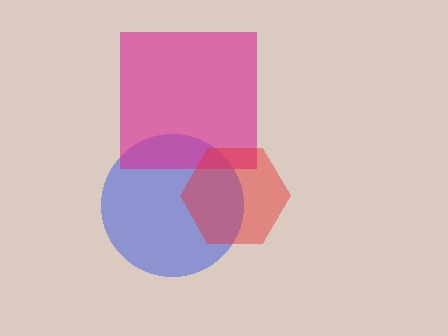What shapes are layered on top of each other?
The layered shapes are: a blue circle, a magenta square, a red hexagon.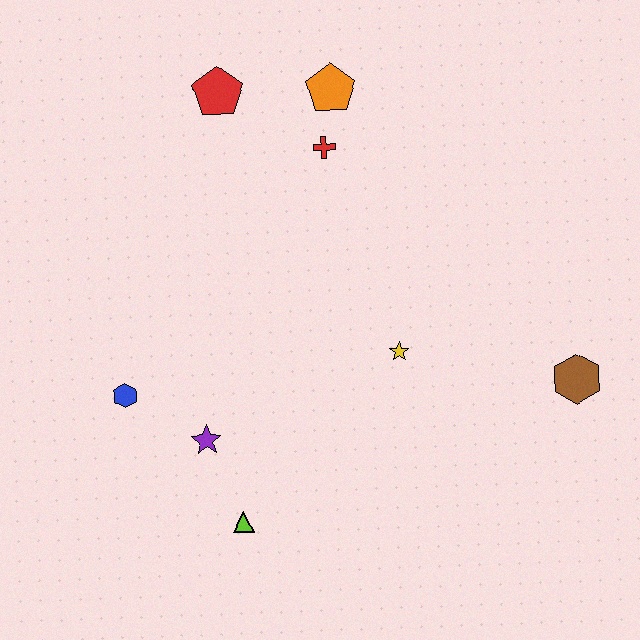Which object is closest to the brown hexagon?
The yellow star is closest to the brown hexagon.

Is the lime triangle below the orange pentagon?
Yes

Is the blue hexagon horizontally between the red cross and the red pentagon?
No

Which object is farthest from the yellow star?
The red pentagon is farthest from the yellow star.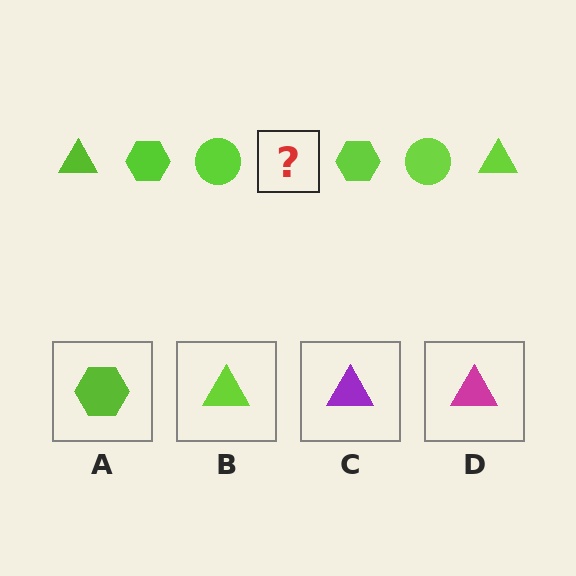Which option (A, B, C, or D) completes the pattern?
B.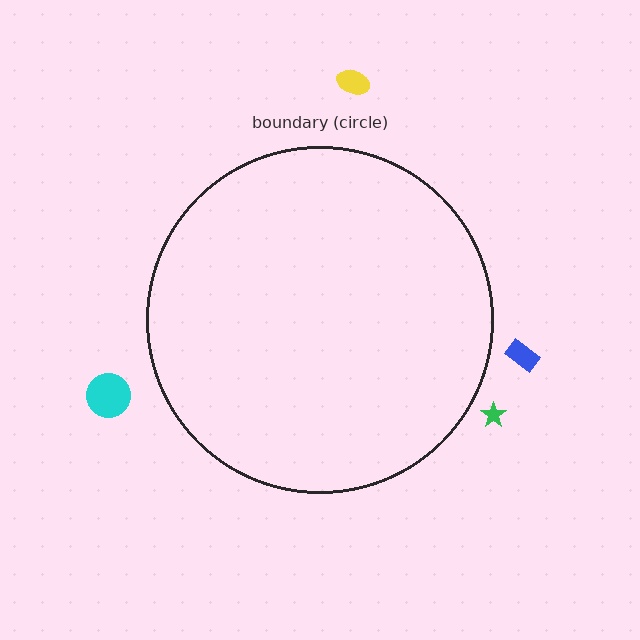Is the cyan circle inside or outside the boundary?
Outside.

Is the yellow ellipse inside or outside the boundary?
Outside.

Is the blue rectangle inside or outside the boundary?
Outside.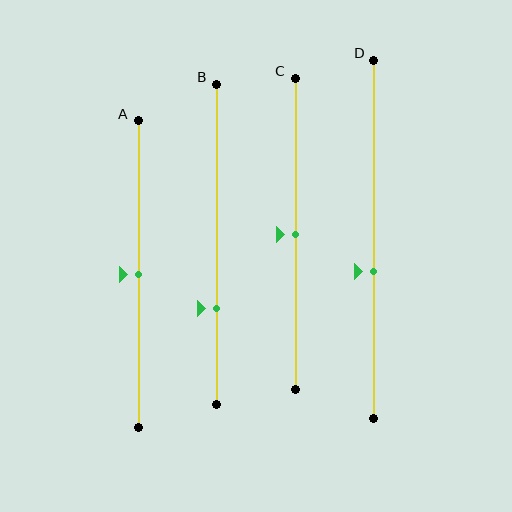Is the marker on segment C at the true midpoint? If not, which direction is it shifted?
Yes, the marker on segment C is at the true midpoint.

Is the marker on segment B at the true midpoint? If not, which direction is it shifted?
No, the marker on segment B is shifted downward by about 20% of the segment length.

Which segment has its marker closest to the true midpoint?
Segment A has its marker closest to the true midpoint.